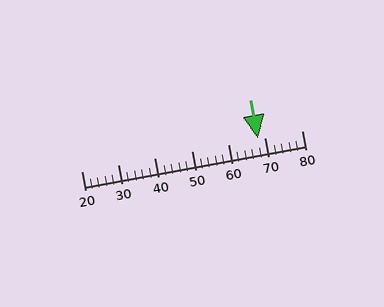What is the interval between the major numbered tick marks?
The major tick marks are spaced 10 units apart.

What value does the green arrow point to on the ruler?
The green arrow points to approximately 68.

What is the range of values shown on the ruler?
The ruler shows values from 20 to 80.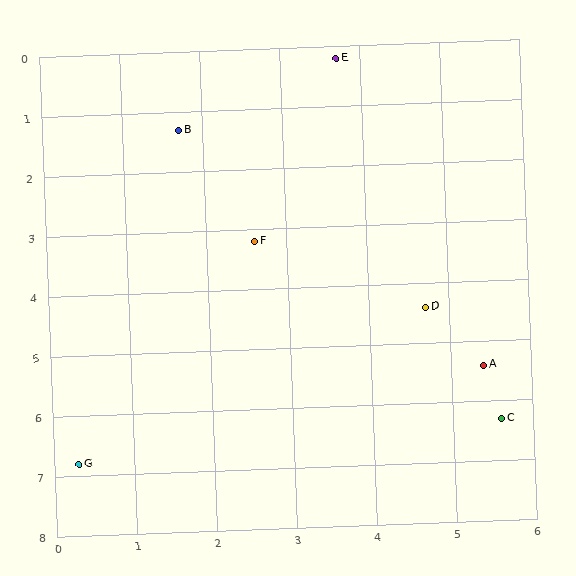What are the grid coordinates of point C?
Point C is at approximately (5.6, 6.3).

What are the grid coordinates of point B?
Point B is at approximately (1.7, 1.3).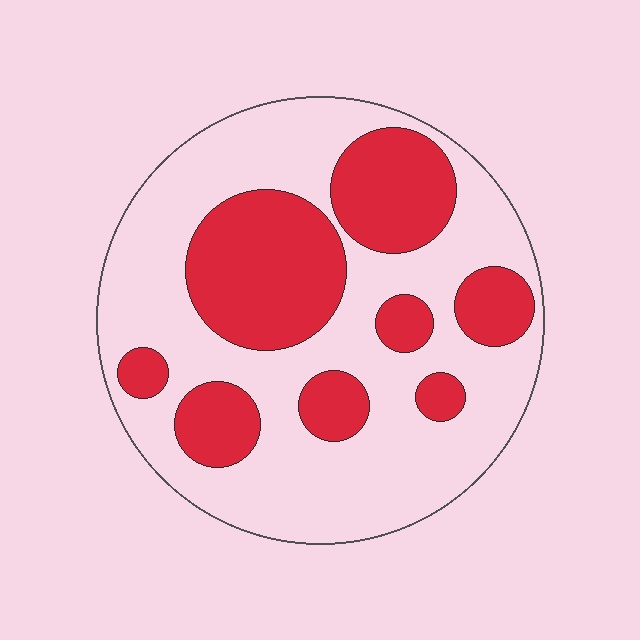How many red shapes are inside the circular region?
8.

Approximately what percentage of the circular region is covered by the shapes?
Approximately 35%.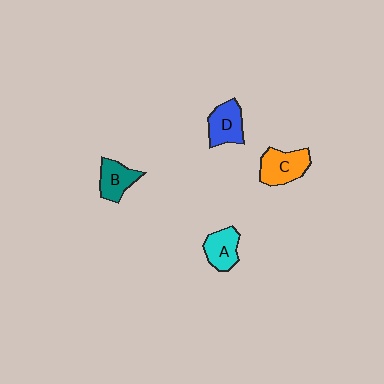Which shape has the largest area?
Shape C (orange).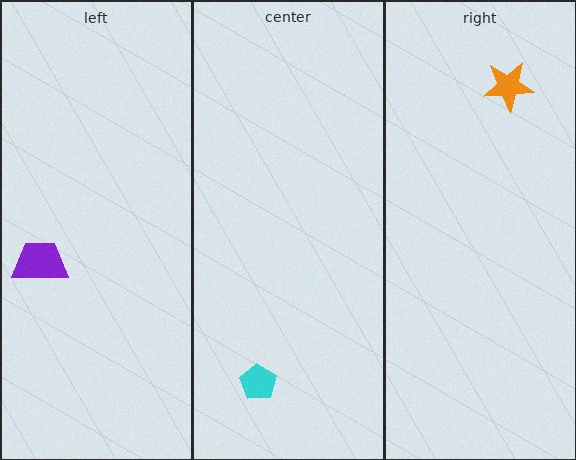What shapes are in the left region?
The purple trapezoid.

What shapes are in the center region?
The cyan pentagon.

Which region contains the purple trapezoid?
The left region.